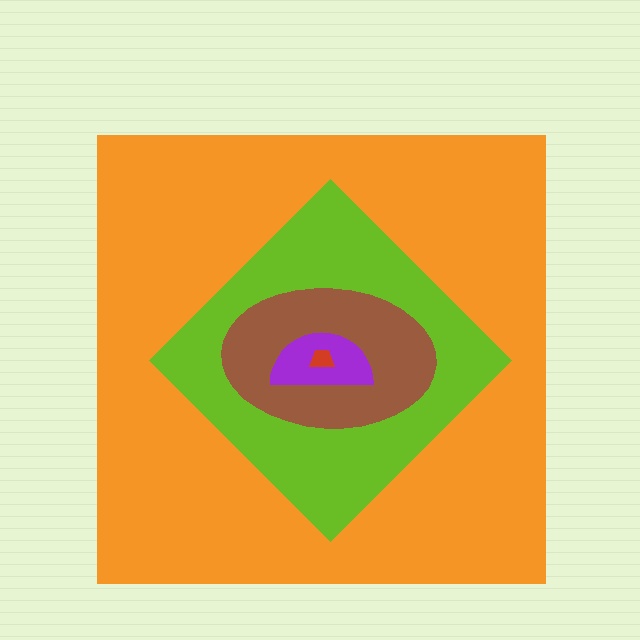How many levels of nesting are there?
5.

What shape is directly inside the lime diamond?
The brown ellipse.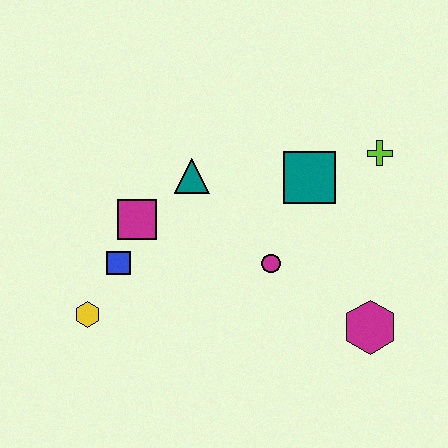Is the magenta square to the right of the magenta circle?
No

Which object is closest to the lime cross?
The teal square is closest to the lime cross.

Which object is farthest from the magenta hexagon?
The yellow hexagon is farthest from the magenta hexagon.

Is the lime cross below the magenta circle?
No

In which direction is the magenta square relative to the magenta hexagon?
The magenta square is to the left of the magenta hexagon.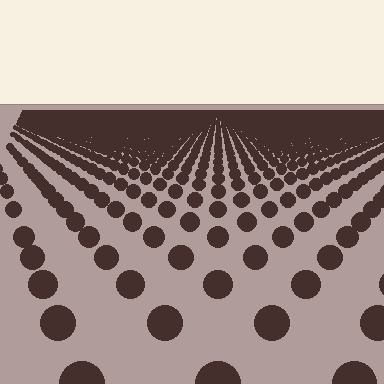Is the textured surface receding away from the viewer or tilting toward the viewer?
The surface is receding away from the viewer. Texture elements get smaller and denser toward the top.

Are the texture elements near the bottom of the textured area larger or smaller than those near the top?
Larger. Near the bottom, elements are closer to the viewer and appear at a bigger on-screen size.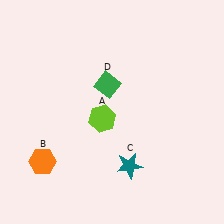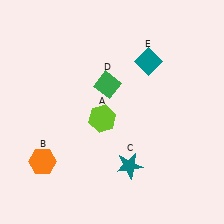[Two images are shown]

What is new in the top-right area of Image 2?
A teal diamond (E) was added in the top-right area of Image 2.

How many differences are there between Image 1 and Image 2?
There is 1 difference between the two images.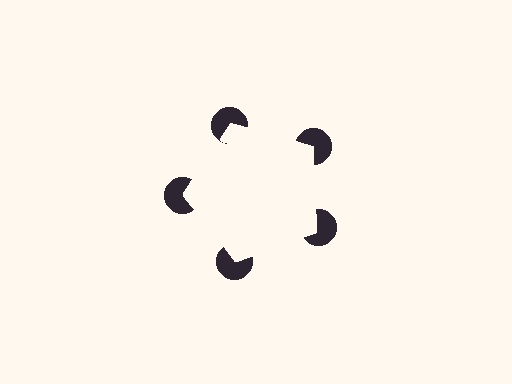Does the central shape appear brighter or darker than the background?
It typically appears slightly brighter than the background, even though no actual brightness change is drawn.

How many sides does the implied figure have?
5 sides.